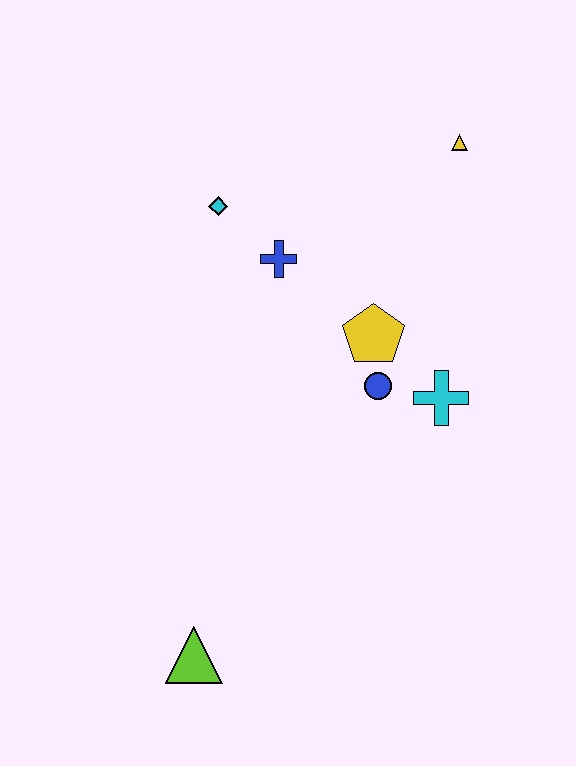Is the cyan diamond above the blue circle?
Yes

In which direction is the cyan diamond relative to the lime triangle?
The cyan diamond is above the lime triangle.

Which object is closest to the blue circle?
The yellow pentagon is closest to the blue circle.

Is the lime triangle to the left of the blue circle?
Yes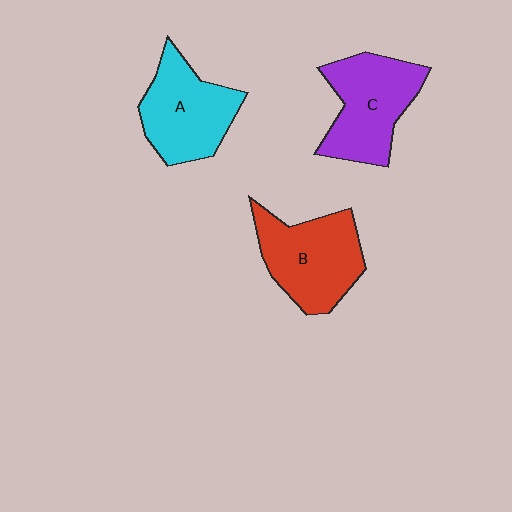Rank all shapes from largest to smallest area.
From largest to smallest: B (red), C (purple), A (cyan).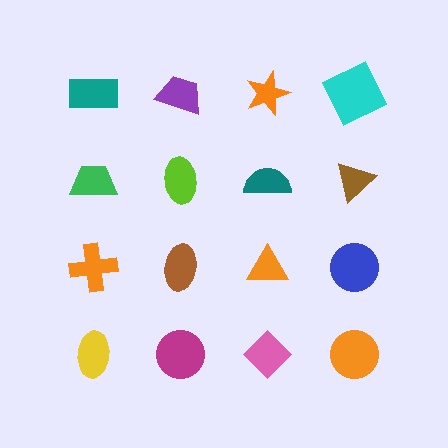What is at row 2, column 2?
A lime ellipse.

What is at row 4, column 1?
A yellow ellipse.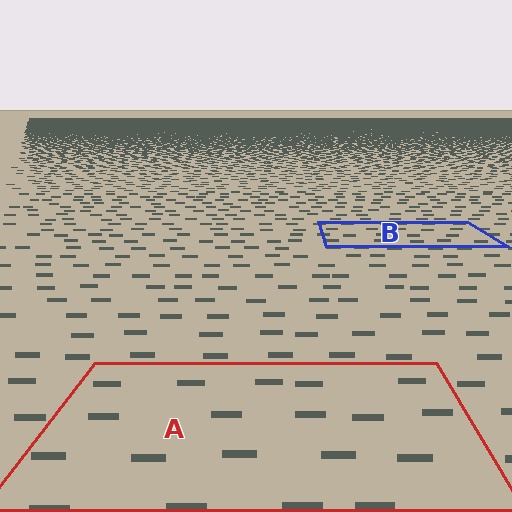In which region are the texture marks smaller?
The texture marks are smaller in region B, because it is farther away.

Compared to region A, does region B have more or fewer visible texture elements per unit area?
Region B has more texture elements per unit area — they are packed more densely because it is farther away.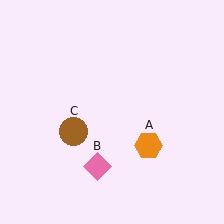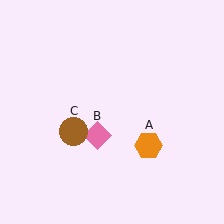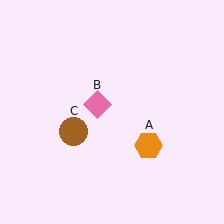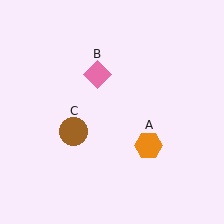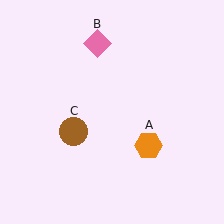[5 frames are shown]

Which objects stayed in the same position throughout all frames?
Orange hexagon (object A) and brown circle (object C) remained stationary.